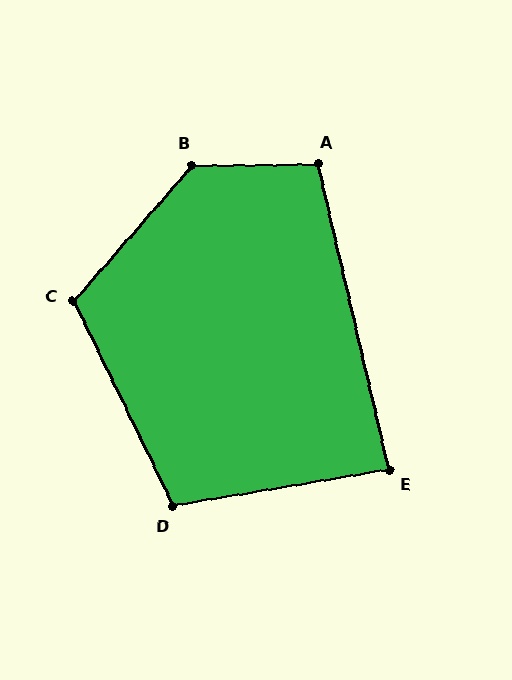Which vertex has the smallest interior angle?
E, at approximately 86 degrees.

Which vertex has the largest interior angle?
B, at approximately 131 degrees.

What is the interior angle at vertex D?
Approximately 106 degrees (obtuse).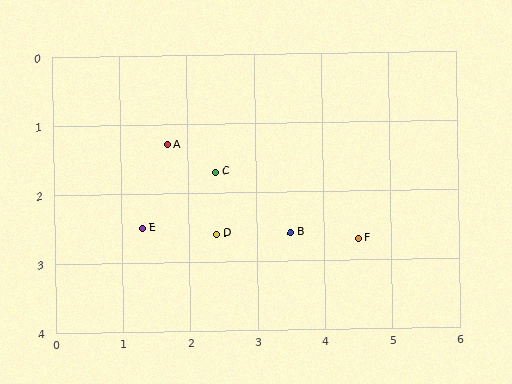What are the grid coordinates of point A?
Point A is at approximately (1.7, 1.3).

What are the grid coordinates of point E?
Point E is at approximately (1.3, 2.5).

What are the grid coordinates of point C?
Point C is at approximately (2.4, 1.7).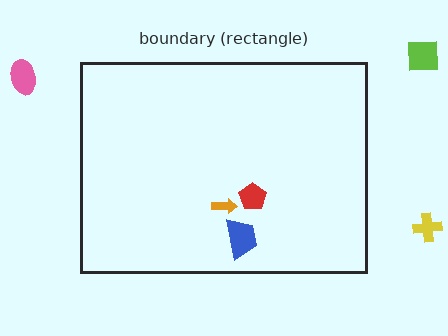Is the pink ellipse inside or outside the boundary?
Outside.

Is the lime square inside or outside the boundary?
Outside.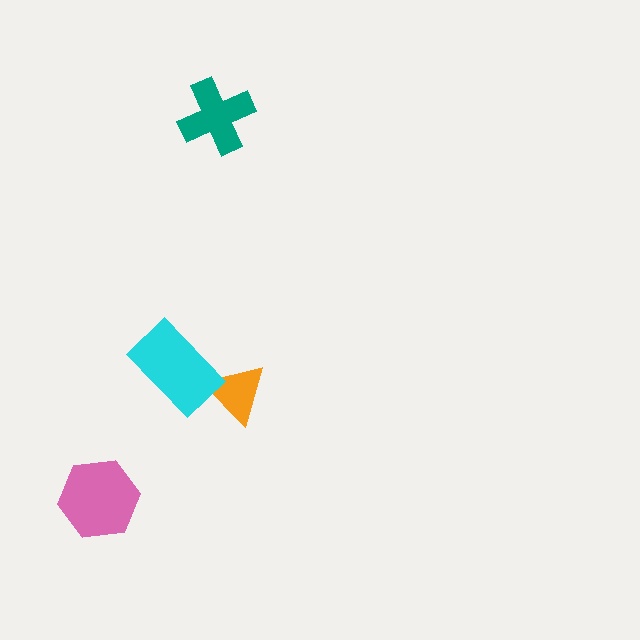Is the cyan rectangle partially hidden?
No, no other shape covers it.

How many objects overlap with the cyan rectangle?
1 object overlaps with the cyan rectangle.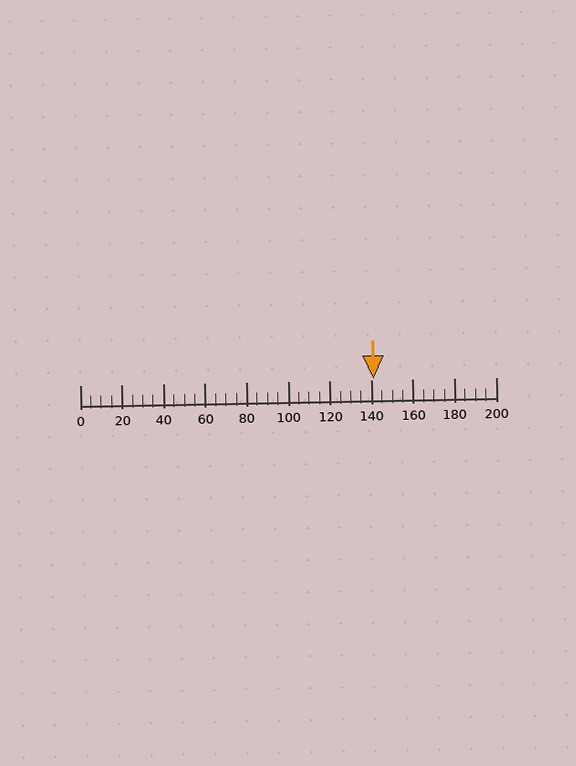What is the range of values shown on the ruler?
The ruler shows values from 0 to 200.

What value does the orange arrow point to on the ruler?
The orange arrow points to approximately 141.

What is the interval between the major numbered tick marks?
The major tick marks are spaced 20 units apart.